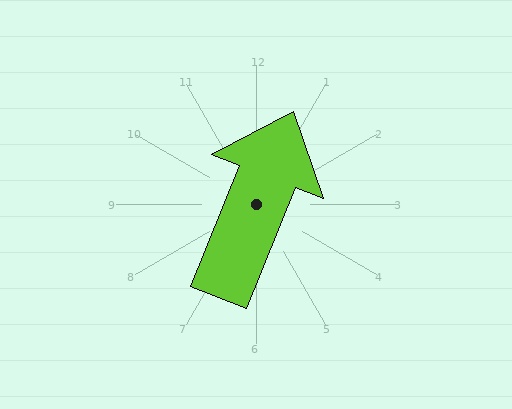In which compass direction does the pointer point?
North.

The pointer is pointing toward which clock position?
Roughly 1 o'clock.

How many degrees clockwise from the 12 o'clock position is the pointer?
Approximately 22 degrees.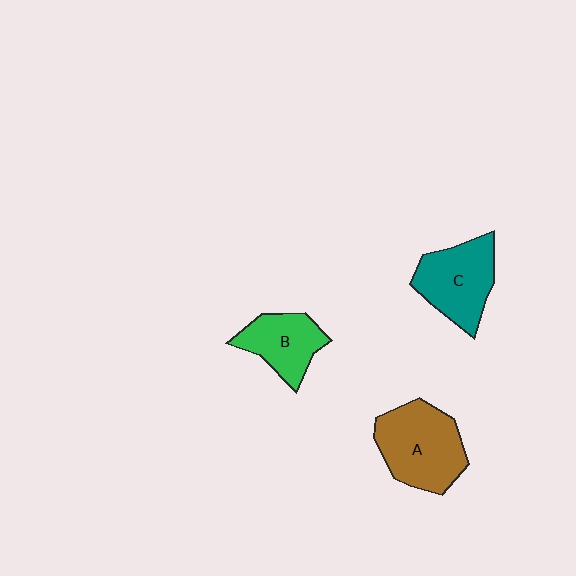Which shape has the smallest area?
Shape B (green).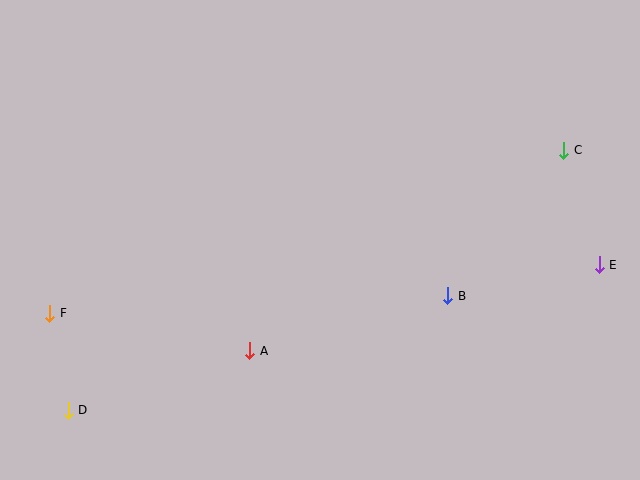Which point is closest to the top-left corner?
Point F is closest to the top-left corner.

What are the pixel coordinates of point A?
Point A is at (250, 351).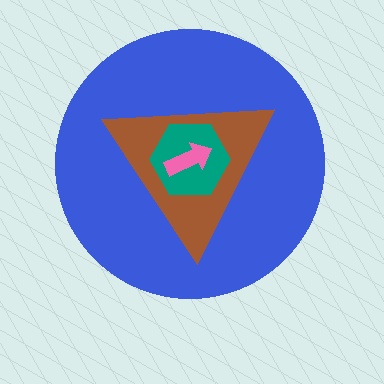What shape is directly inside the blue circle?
The brown triangle.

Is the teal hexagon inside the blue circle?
Yes.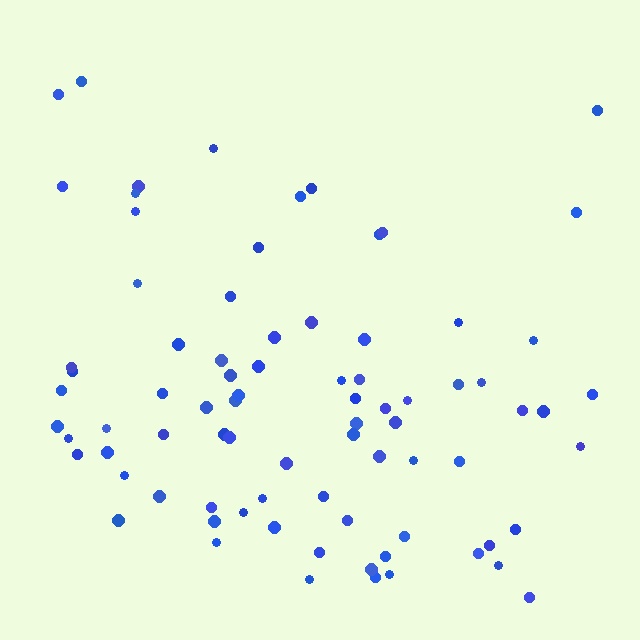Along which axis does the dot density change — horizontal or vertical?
Vertical.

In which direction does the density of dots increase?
From top to bottom, with the bottom side densest.